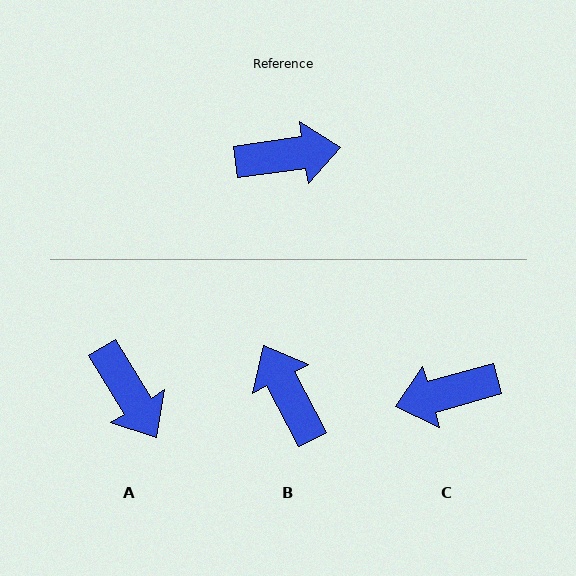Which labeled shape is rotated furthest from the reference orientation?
C, about 172 degrees away.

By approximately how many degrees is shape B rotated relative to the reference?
Approximately 109 degrees counter-clockwise.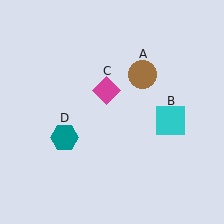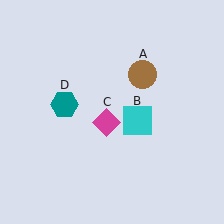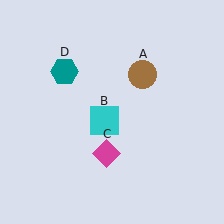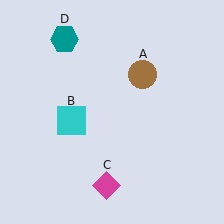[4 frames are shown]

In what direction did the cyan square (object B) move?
The cyan square (object B) moved left.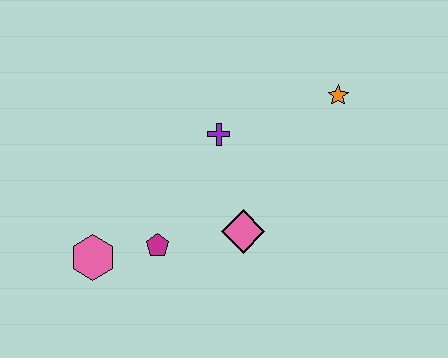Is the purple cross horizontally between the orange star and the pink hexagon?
Yes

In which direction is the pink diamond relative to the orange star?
The pink diamond is below the orange star.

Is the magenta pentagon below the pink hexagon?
No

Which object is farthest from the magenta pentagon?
The orange star is farthest from the magenta pentagon.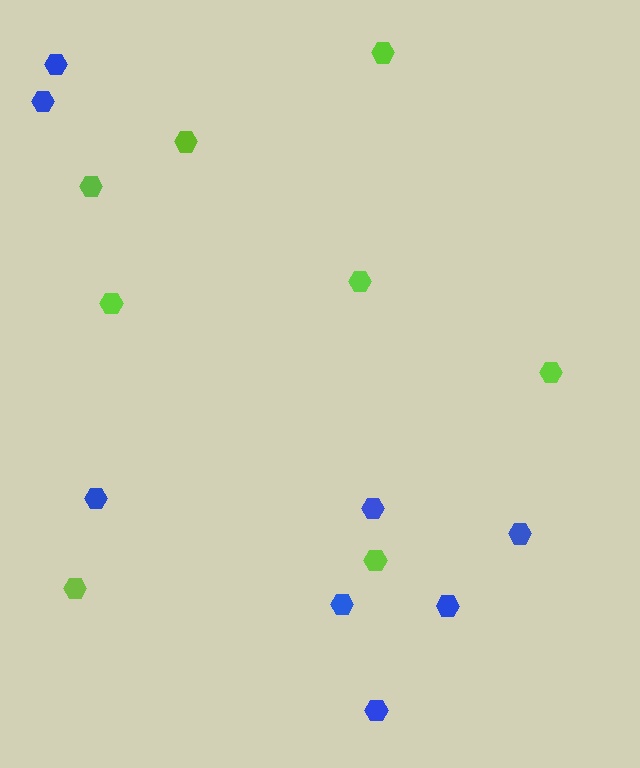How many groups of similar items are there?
There are 2 groups: one group of lime hexagons (8) and one group of blue hexagons (8).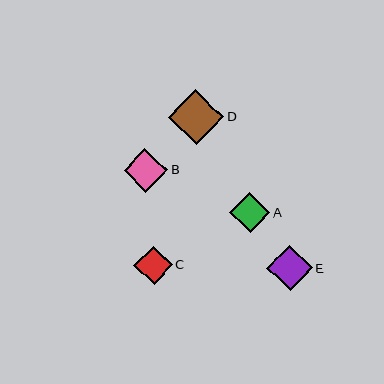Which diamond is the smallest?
Diamond C is the smallest with a size of approximately 38 pixels.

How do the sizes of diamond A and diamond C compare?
Diamond A and diamond C are approximately the same size.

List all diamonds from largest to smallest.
From largest to smallest: D, E, B, A, C.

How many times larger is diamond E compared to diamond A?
Diamond E is approximately 1.1 times the size of diamond A.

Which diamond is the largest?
Diamond D is the largest with a size of approximately 56 pixels.